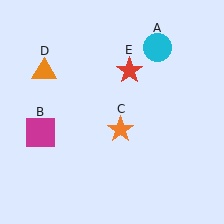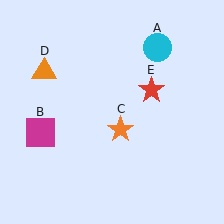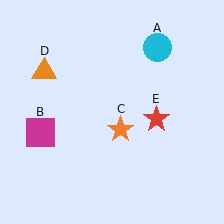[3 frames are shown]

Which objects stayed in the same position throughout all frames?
Cyan circle (object A) and magenta square (object B) and orange star (object C) and orange triangle (object D) remained stationary.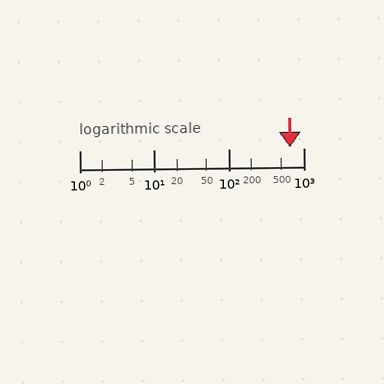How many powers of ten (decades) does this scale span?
The scale spans 3 decades, from 1 to 1000.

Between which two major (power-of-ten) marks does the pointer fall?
The pointer is between 100 and 1000.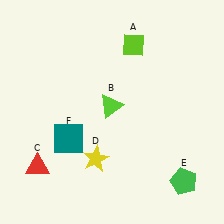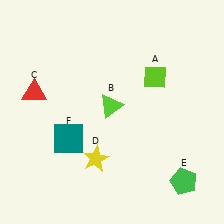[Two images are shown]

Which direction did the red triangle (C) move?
The red triangle (C) moved up.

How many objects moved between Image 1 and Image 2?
2 objects moved between the two images.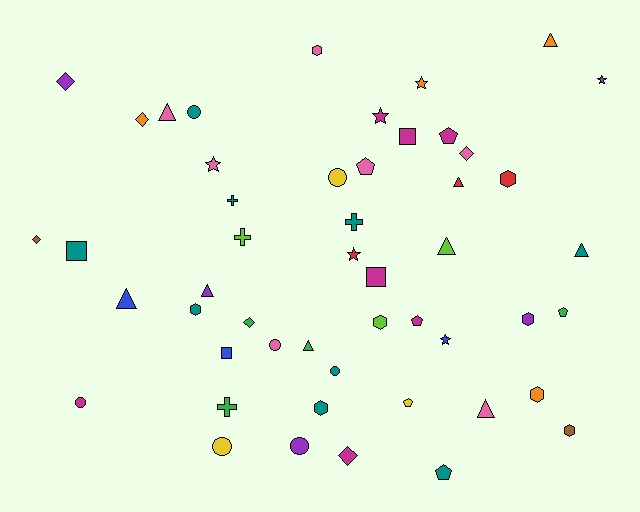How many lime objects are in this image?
There are 3 lime objects.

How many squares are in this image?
There are 4 squares.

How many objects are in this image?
There are 50 objects.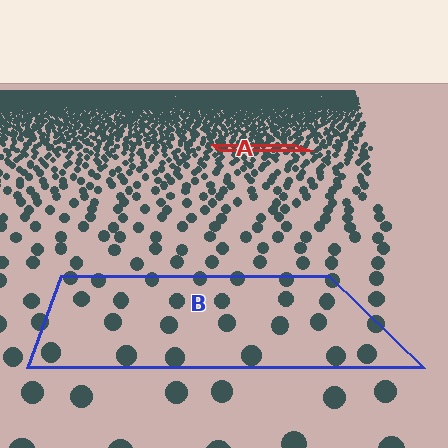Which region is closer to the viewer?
Region B is closer. The texture elements there are larger and more spread out.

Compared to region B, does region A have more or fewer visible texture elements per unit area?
Region A has more texture elements per unit area — they are packed more densely because it is farther away.